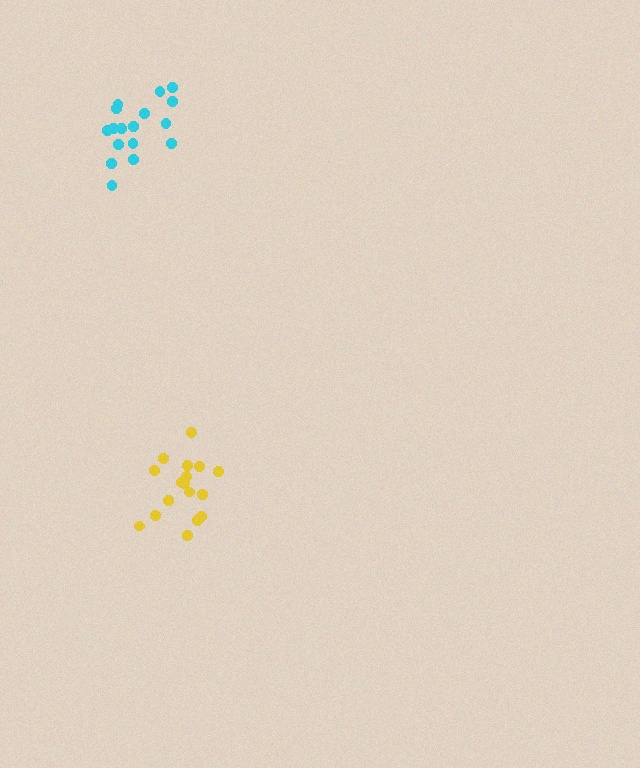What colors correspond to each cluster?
The clusters are colored: cyan, yellow.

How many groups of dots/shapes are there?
There are 2 groups.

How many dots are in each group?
Group 1: 17 dots, Group 2: 17 dots (34 total).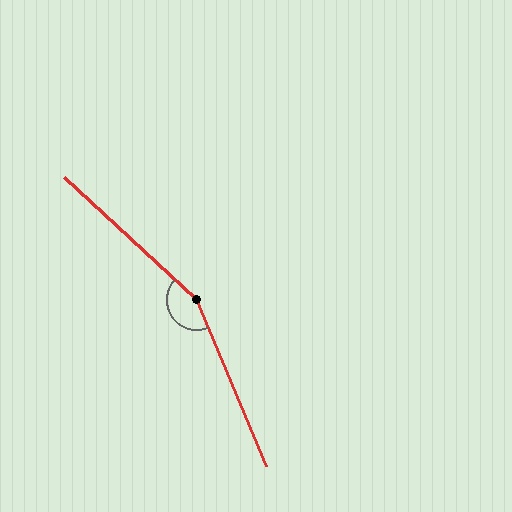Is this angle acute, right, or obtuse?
It is obtuse.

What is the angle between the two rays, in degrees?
Approximately 155 degrees.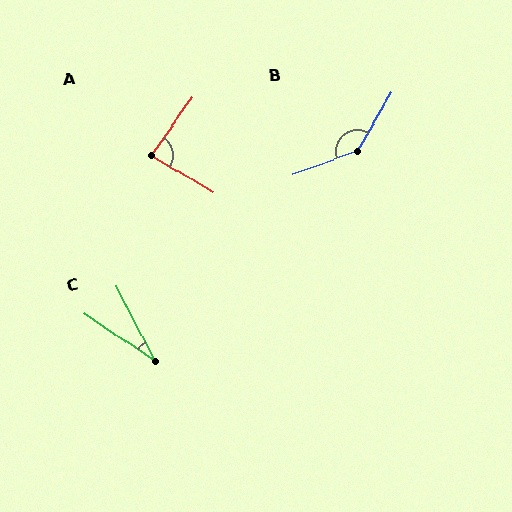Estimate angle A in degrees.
Approximately 86 degrees.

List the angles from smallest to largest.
C (29°), A (86°), B (140°).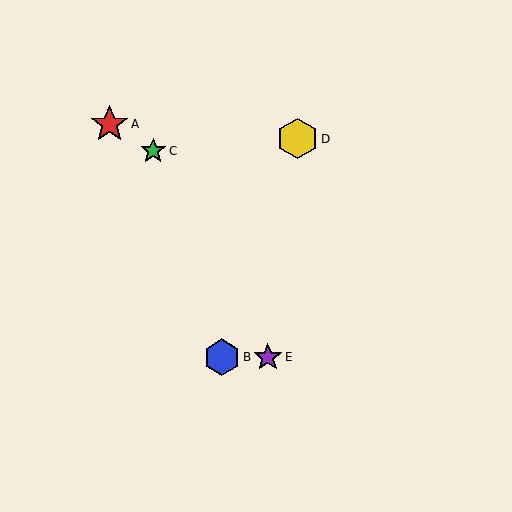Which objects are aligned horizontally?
Objects B, E are aligned horizontally.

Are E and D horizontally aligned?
No, E is at y≈357 and D is at y≈139.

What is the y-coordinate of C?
Object C is at y≈151.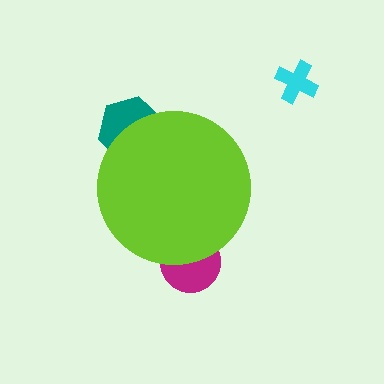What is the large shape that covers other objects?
A lime circle.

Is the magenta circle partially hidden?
Yes, the magenta circle is partially hidden behind the lime circle.